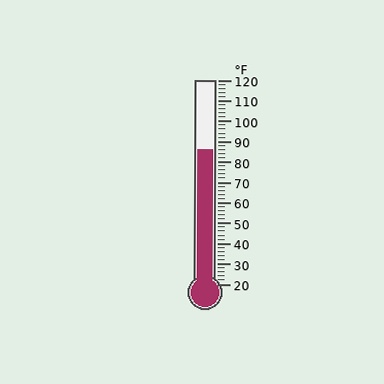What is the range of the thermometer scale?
The thermometer scale ranges from 20°F to 120°F.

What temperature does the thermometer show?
The thermometer shows approximately 86°F.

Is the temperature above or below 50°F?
The temperature is above 50°F.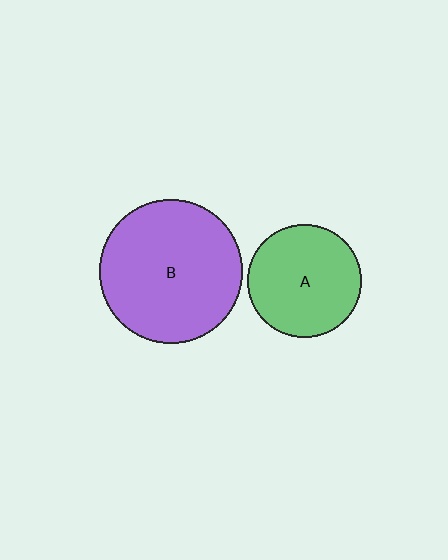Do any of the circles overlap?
No, none of the circles overlap.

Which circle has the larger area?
Circle B (purple).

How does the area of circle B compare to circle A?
Approximately 1.6 times.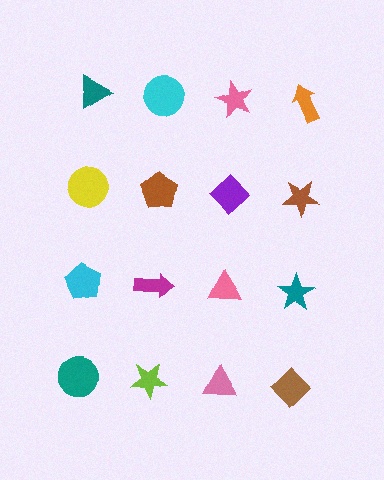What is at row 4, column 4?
A brown diamond.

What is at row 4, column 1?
A teal circle.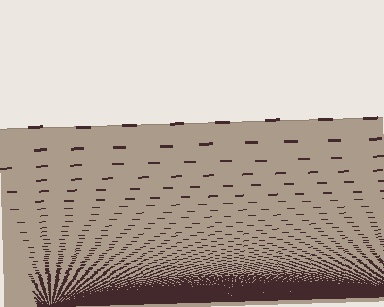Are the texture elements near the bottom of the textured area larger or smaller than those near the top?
Smaller. The gradient is inverted — elements near the bottom are smaller and denser.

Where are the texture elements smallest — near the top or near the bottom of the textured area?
Near the bottom.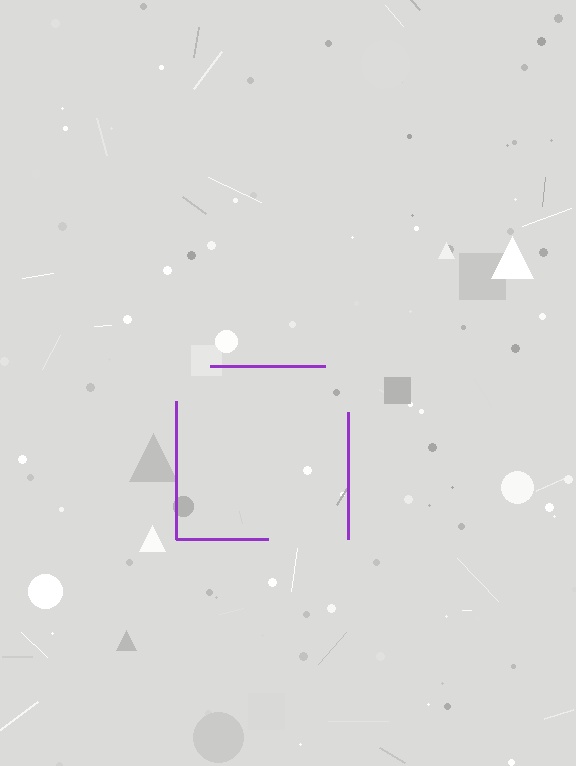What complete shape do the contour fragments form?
The contour fragments form a square.